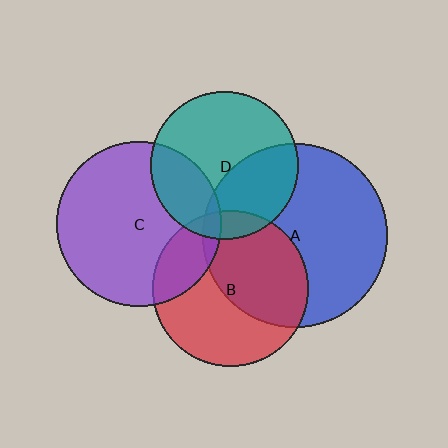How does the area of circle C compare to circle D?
Approximately 1.2 times.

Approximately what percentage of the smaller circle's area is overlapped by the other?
Approximately 20%.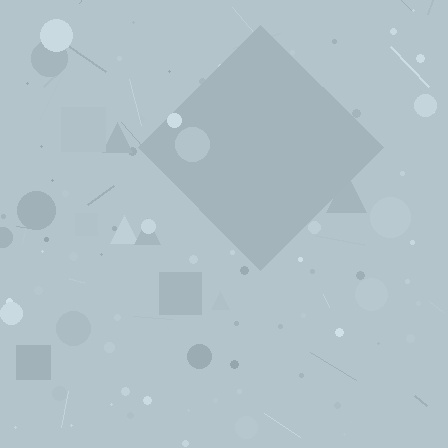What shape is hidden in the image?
A diamond is hidden in the image.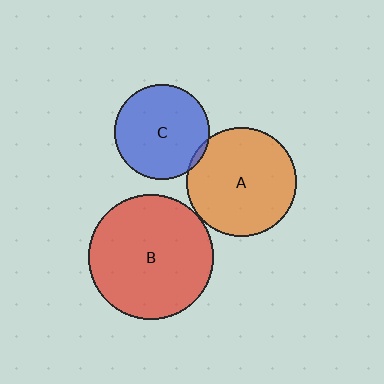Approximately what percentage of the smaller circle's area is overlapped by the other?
Approximately 5%.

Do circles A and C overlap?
Yes.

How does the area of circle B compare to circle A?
Approximately 1.3 times.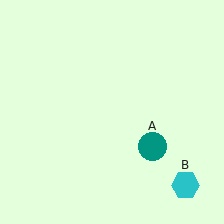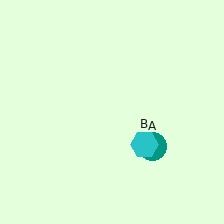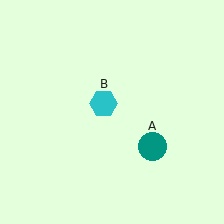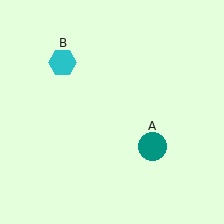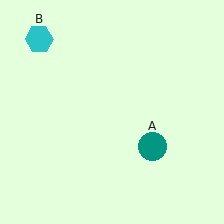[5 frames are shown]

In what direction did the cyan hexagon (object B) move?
The cyan hexagon (object B) moved up and to the left.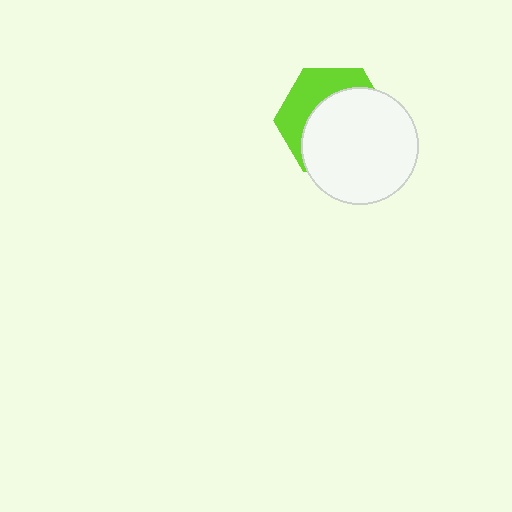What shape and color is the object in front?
The object in front is a white circle.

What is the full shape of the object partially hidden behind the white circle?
The partially hidden object is a lime hexagon.